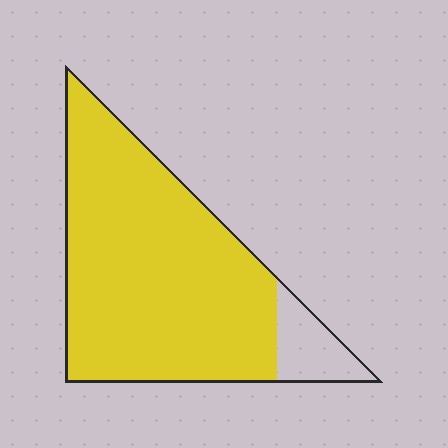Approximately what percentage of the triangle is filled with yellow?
Approximately 90%.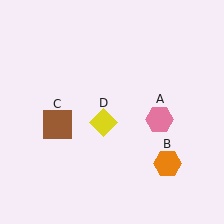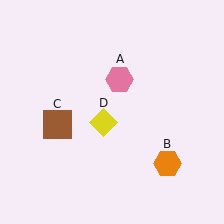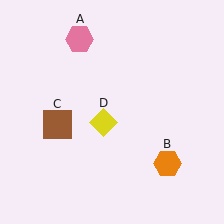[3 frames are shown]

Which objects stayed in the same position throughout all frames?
Orange hexagon (object B) and brown square (object C) and yellow diamond (object D) remained stationary.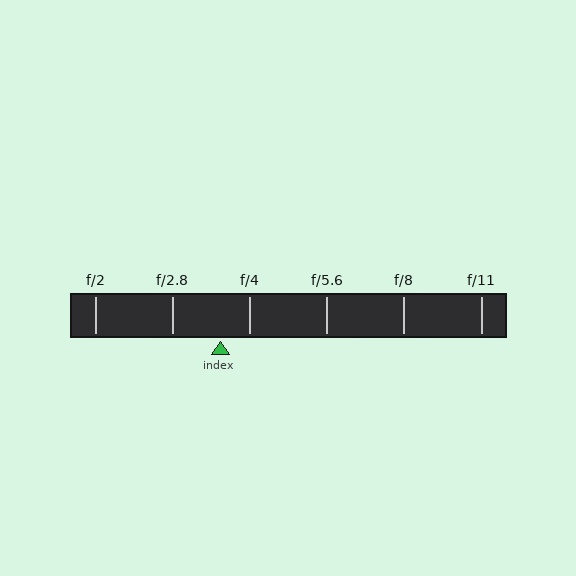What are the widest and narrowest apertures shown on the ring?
The widest aperture shown is f/2 and the narrowest is f/11.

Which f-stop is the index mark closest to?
The index mark is closest to f/4.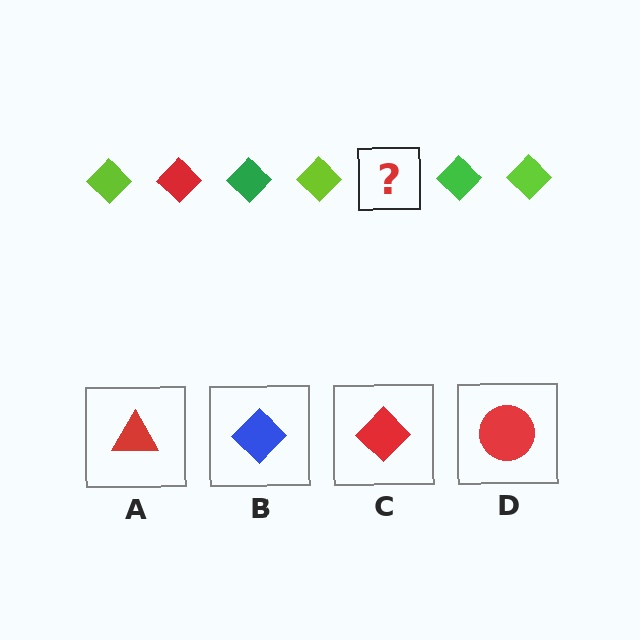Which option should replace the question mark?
Option C.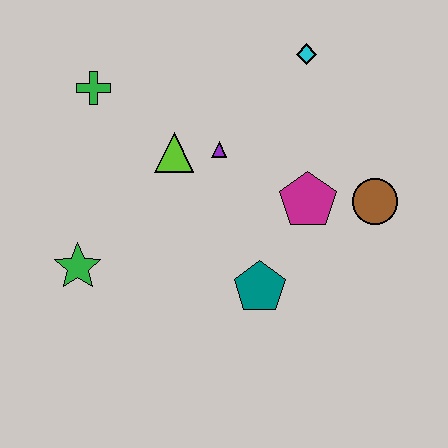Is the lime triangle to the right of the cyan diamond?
No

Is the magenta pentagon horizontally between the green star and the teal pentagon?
No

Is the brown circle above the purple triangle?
No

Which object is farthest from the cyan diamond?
The green star is farthest from the cyan diamond.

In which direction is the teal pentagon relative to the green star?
The teal pentagon is to the right of the green star.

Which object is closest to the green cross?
The lime triangle is closest to the green cross.